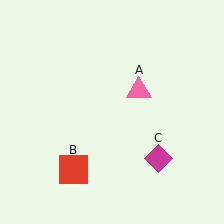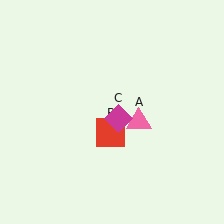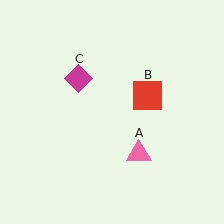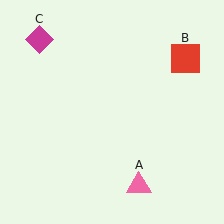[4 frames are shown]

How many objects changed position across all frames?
3 objects changed position: pink triangle (object A), red square (object B), magenta diamond (object C).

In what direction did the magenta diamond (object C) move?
The magenta diamond (object C) moved up and to the left.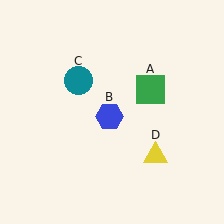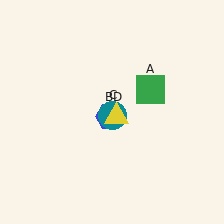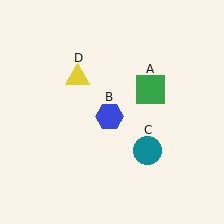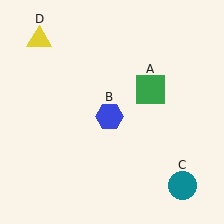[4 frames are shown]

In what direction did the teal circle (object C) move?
The teal circle (object C) moved down and to the right.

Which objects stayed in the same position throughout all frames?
Green square (object A) and blue hexagon (object B) remained stationary.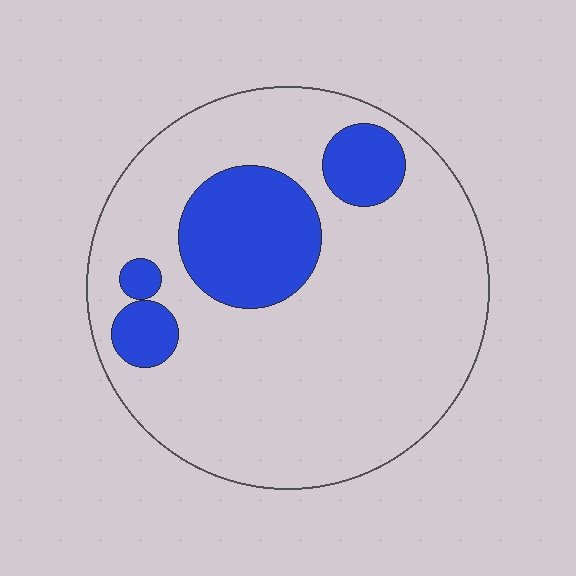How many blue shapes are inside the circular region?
4.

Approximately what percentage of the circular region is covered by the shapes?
Approximately 20%.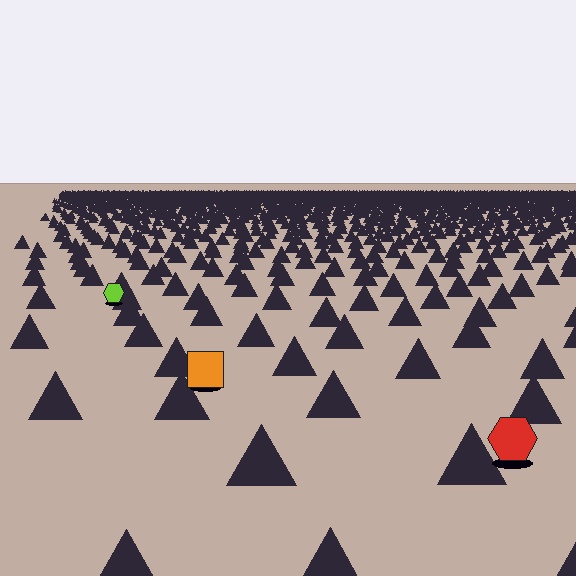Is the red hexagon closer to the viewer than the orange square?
Yes. The red hexagon is closer — you can tell from the texture gradient: the ground texture is coarser near it.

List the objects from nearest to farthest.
From nearest to farthest: the red hexagon, the orange square, the lime hexagon.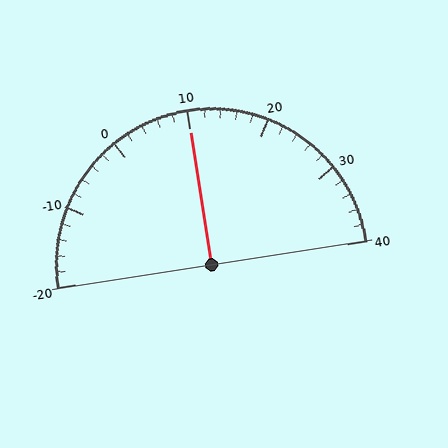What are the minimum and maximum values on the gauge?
The gauge ranges from -20 to 40.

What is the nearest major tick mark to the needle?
The nearest major tick mark is 10.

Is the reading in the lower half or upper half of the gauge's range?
The reading is in the upper half of the range (-20 to 40).